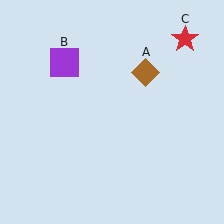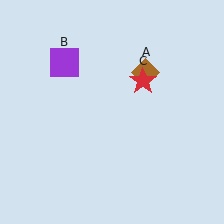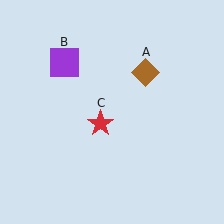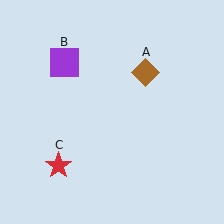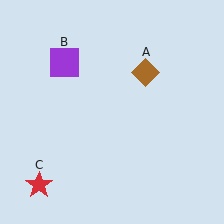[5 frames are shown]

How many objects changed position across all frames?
1 object changed position: red star (object C).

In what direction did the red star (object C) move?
The red star (object C) moved down and to the left.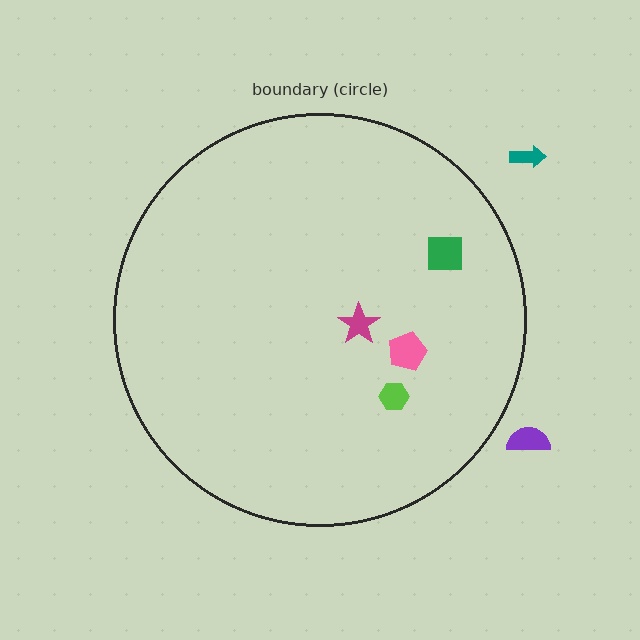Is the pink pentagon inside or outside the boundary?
Inside.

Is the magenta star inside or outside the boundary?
Inside.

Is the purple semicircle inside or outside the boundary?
Outside.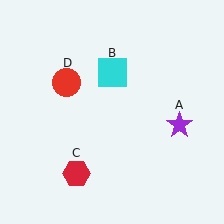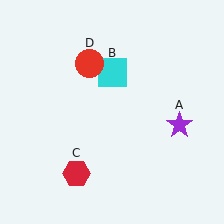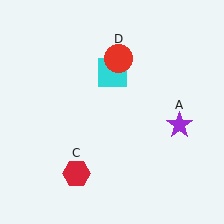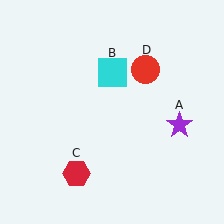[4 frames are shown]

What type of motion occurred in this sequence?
The red circle (object D) rotated clockwise around the center of the scene.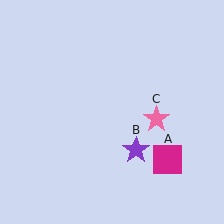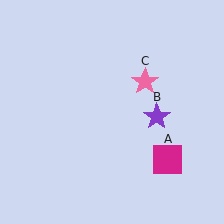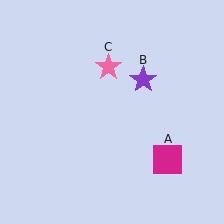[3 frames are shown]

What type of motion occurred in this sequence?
The purple star (object B), pink star (object C) rotated counterclockwise around the center of the scene.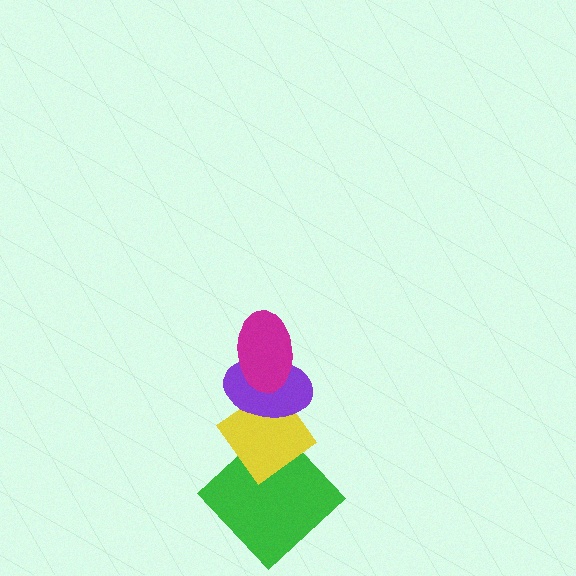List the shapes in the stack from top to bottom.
From top to bottom: the magenta ellipse, the purple ellipse, the yellow diamond, the green diamond.